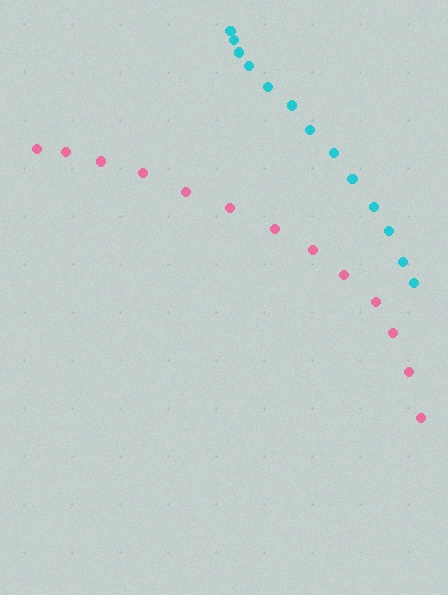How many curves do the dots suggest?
There are 2 distinct paths.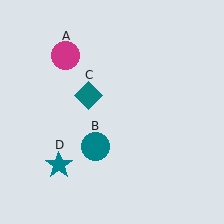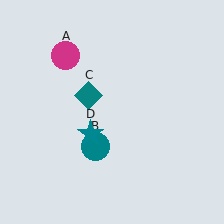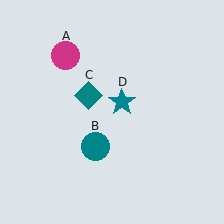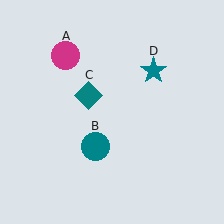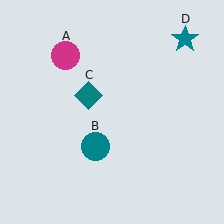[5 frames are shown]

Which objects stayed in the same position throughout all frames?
Magenta circle (object A) and teal circle (object B) and teal diamond (object C) remained stationary.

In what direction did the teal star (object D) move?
The teal star (object D) moved up and to the right.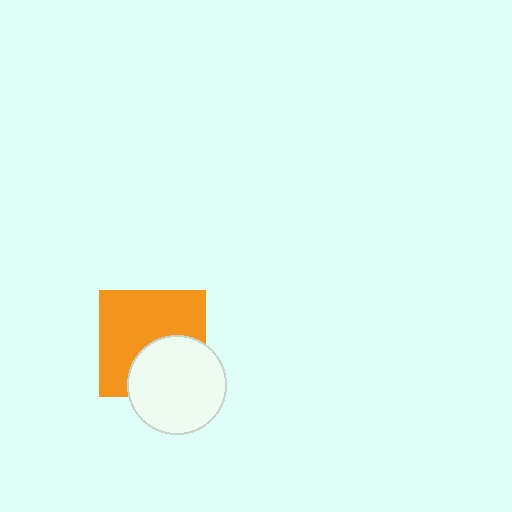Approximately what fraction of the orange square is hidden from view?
Roughly 37% of the orange square is hidden behind the white circle.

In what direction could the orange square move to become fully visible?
The orange square could move up. That would shift it out from behind the white circle entirely.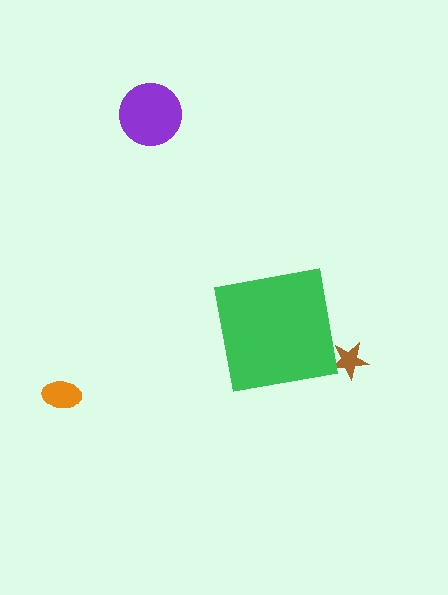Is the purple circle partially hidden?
No, the purple circle is fully visible.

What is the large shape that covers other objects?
A green square.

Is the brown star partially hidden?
Yes, the brown star is partially hidden behind the green square.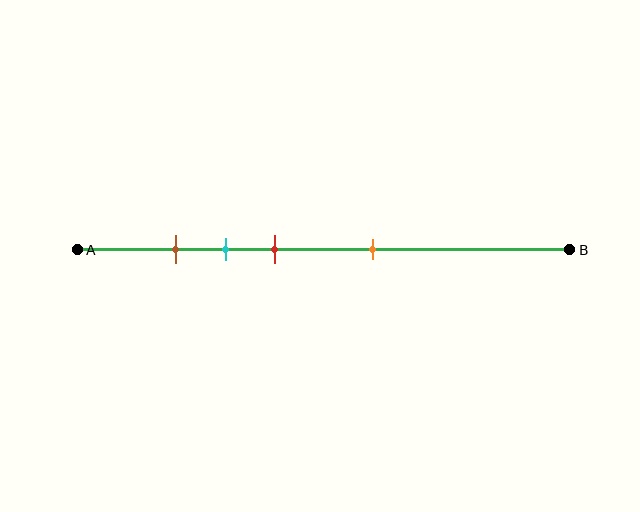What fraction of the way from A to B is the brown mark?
The brown mark is approximately 20% (0.2) of the way from A to B.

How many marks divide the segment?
There are 4 marks dividing the segment.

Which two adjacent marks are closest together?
The brown and cyan marks are the closest adjacent pair.